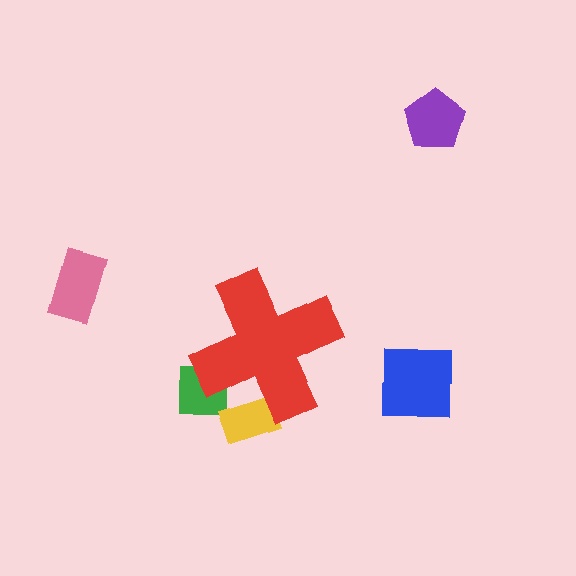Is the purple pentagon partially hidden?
No, the purple pentagon is fully visible.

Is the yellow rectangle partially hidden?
Yes, the yellow rectangle is partially hidden behind the red cross.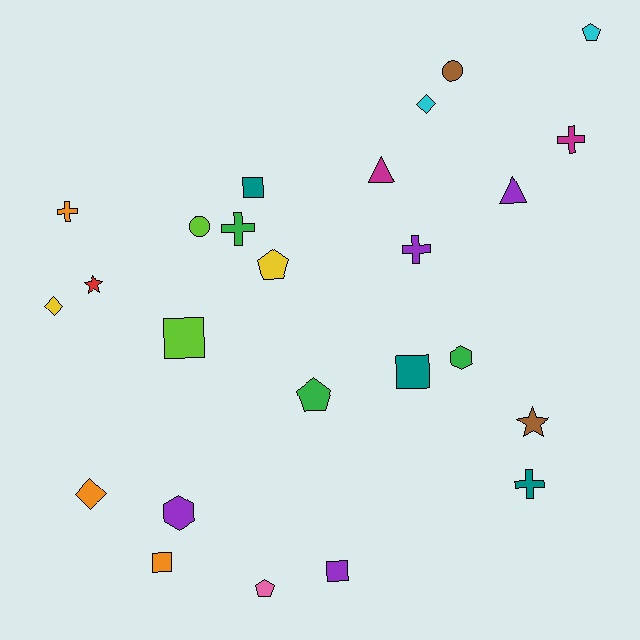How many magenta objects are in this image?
There are 2 magenta objects.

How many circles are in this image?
There are 2 circles.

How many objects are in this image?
There are 25 objects.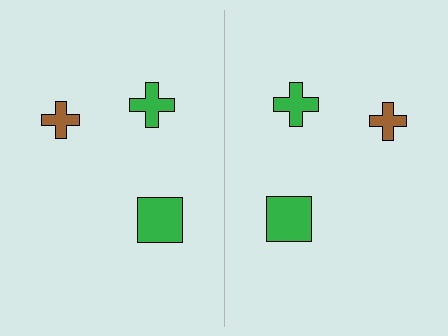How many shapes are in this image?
There are 6 shapes in this image.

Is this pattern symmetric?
Yes, this pattern has bilateral (reflection) symmetry.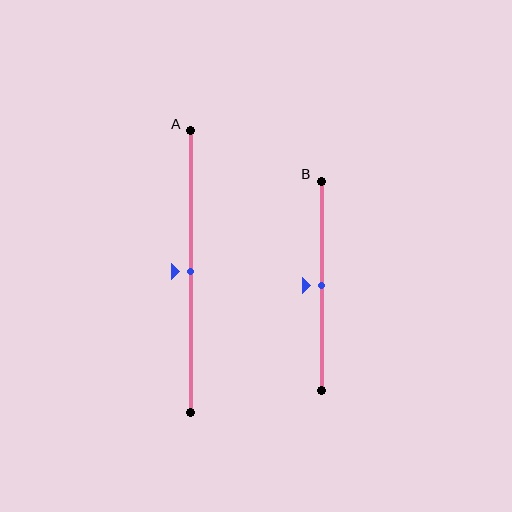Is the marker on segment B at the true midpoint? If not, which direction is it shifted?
Yes, the marker on segment B is at the true midpoint.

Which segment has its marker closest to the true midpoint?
Segment A has its marker closest to the true midpoint.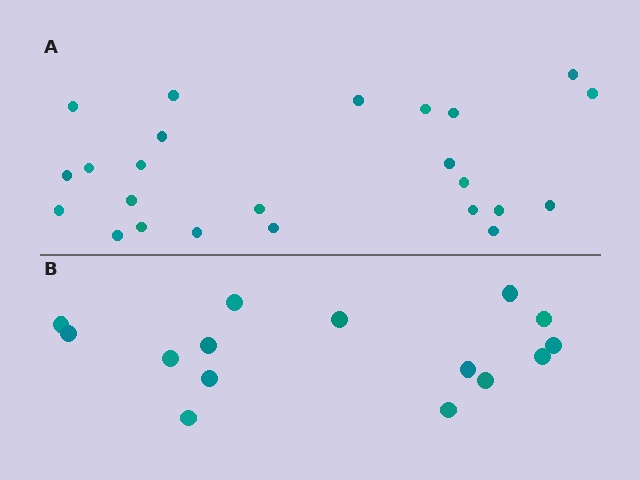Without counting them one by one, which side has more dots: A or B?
Region A (the top region) has more dots.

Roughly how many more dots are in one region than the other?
Region A has roughly 8 or so more dots than region B.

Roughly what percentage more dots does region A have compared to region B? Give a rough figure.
About 60% more.